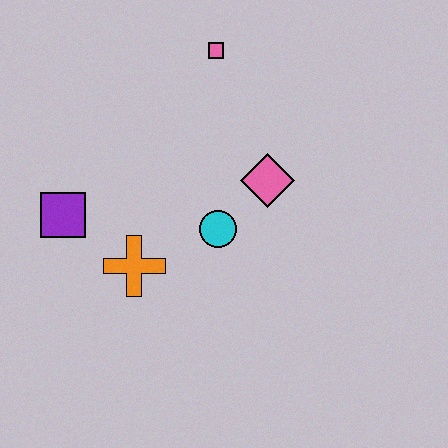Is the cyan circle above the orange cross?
Yes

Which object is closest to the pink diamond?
The cyan circle is closest to the pink diamond.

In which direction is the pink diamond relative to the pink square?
The pink diamond is below the pink square.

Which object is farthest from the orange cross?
The pink square is farthest from the orange cross.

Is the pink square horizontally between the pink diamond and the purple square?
Yes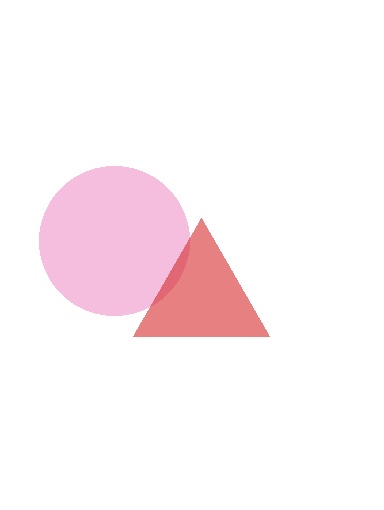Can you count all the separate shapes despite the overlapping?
Yes, there are 2 separate shapes.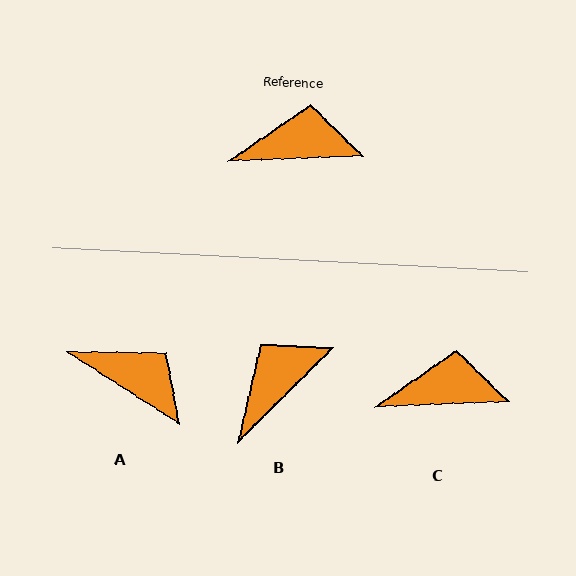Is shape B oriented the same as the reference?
No, it is off by about 42 degrees.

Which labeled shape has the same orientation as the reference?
C.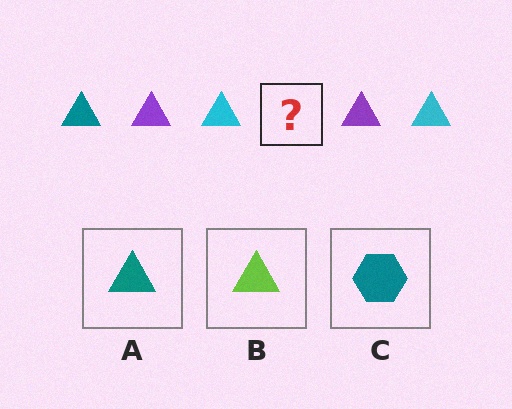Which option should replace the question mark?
Option A.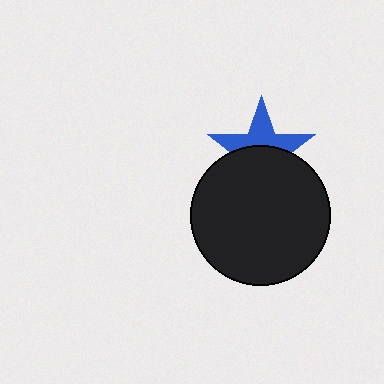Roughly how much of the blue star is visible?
About half of it is visible (roughly 47%).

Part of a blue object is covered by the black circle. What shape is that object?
It is a star.